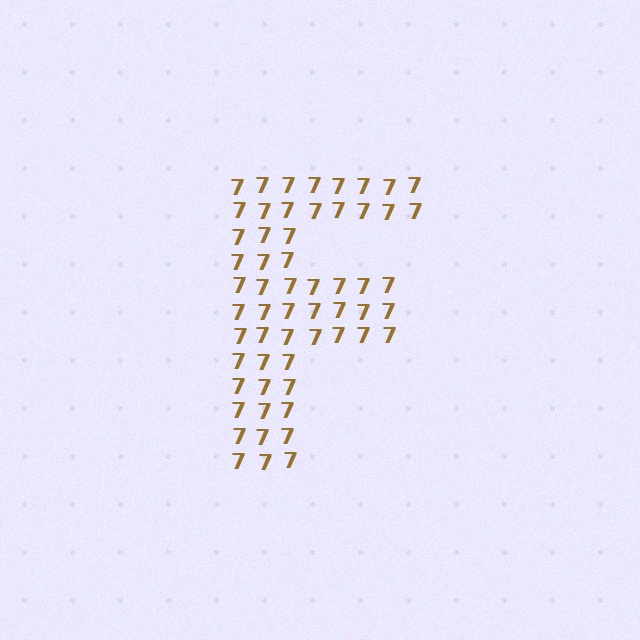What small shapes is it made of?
It is made of small digit 7's.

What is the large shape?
The large shape is the letter F.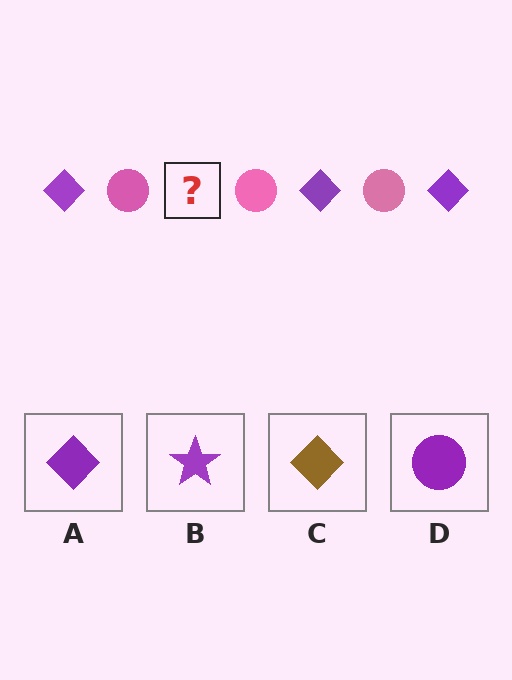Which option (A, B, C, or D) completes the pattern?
A.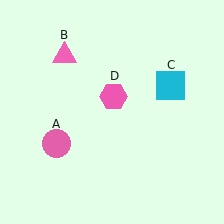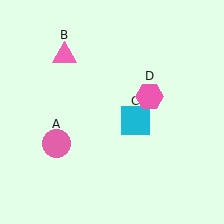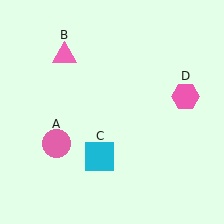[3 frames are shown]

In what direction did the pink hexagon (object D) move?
The pink hexagon (object D) moved right.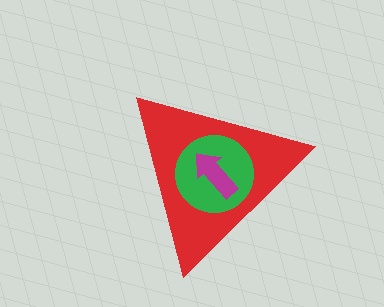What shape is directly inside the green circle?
The magenta arrow.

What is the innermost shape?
The magenta arrow.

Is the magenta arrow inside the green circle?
Yes.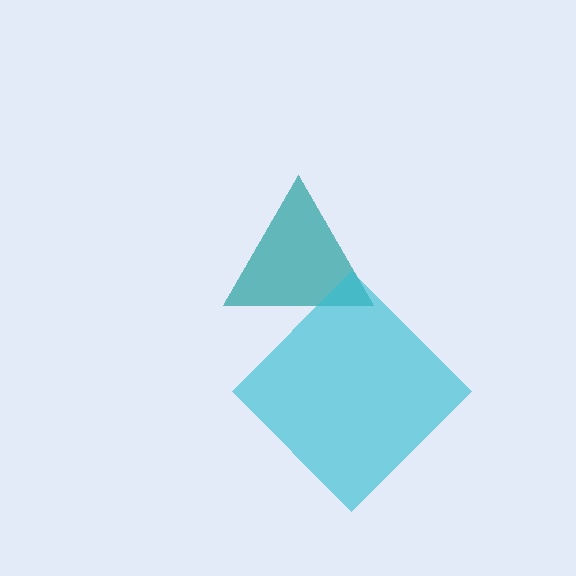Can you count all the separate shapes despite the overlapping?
Yes, there are 2 separate shapes.